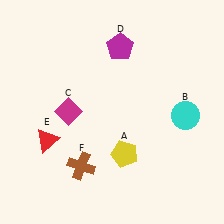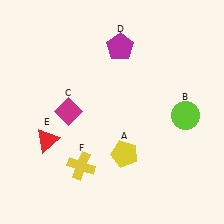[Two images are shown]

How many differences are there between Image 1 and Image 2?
There are 2 differences between the two images.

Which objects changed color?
B changed from cyan to lime. F changed from brown to yellow.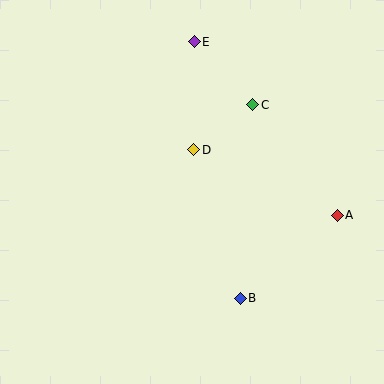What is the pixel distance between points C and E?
The distance between C and E is 86 pixels.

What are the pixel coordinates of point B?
Point B is at (240, 298).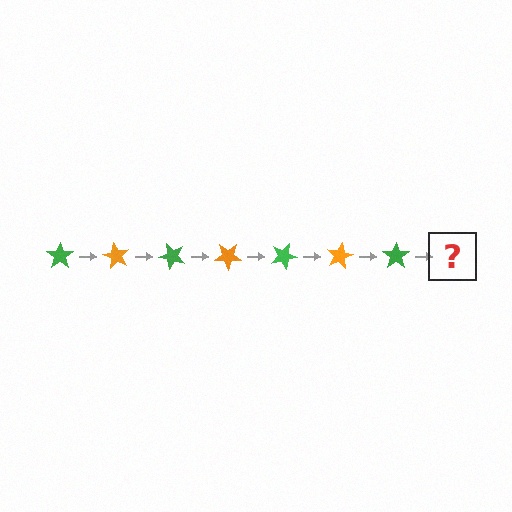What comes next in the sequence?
The next element should be an orange star, rotated 420 degrees from the start.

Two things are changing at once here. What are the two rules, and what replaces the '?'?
The two rules are that it rotates 60 degrees each step and the color cycles through green and orange. The '?' should be an orange star, rotated 420 degrees from the start.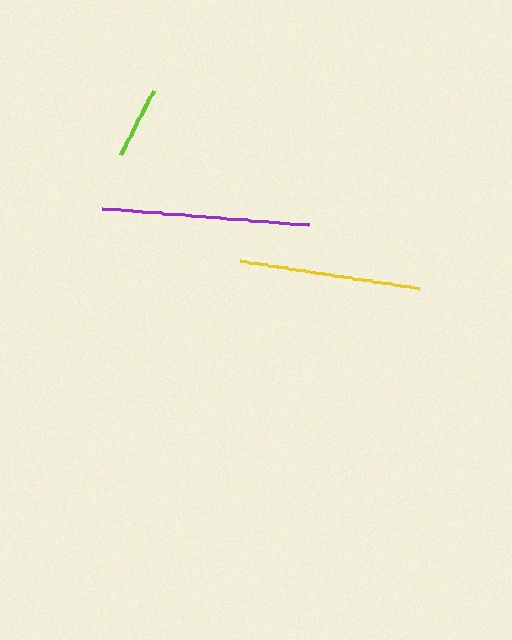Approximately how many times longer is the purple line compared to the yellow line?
The purple line is approximately 1.1 times the length of the yellow line.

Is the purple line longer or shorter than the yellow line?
The purple line is longer than the yellow line.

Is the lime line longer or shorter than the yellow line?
The yellow line is longer than the lime line.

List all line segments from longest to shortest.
From longest to shortest: purple, yellow, lime.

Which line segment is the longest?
The purple line is the longest at approximately 208 pixels.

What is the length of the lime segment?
The lime segment is approximately 72 pixels long.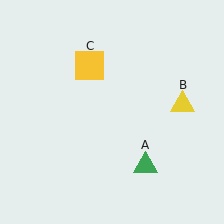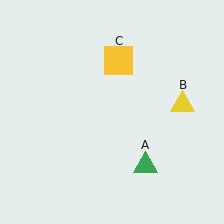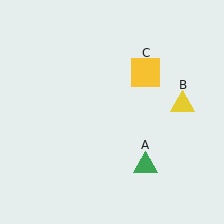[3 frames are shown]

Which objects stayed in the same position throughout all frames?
Green triangle (object A) and yellow triangle (object B) remained stationary.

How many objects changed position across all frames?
1 object changed position: yellow square (object C).